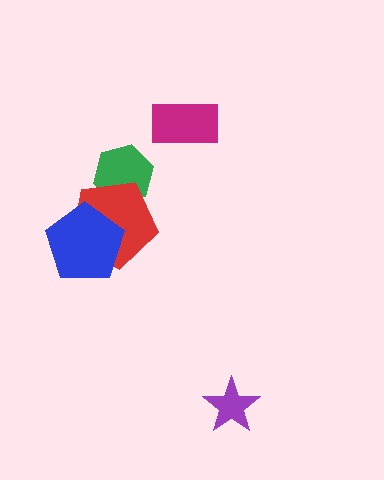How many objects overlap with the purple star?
0 objects overlap with the purple star.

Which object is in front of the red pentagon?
The blue pentagon is in front of the red pentagon.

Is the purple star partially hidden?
No, no other shape covers it.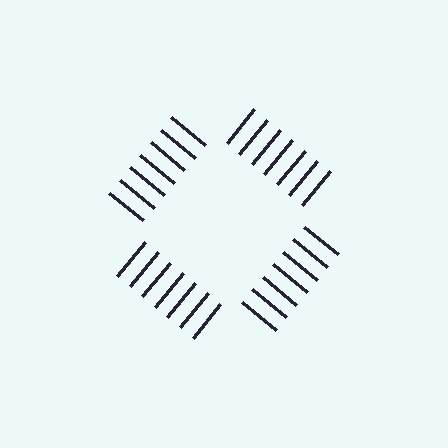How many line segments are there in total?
28 — 7 along each of the 4 edges.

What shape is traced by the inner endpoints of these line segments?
An illusory square — the line segments terminate on its edges but no continuous stroke is drawn.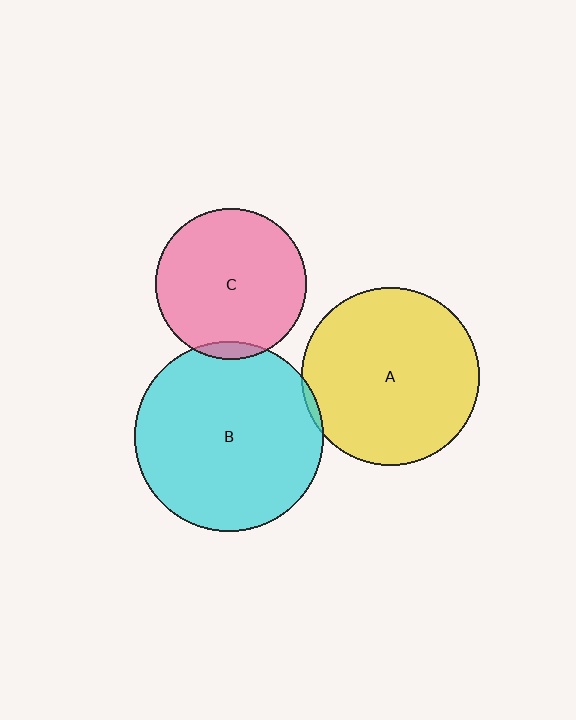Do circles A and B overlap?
Yes.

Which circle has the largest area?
Circle B (cyan).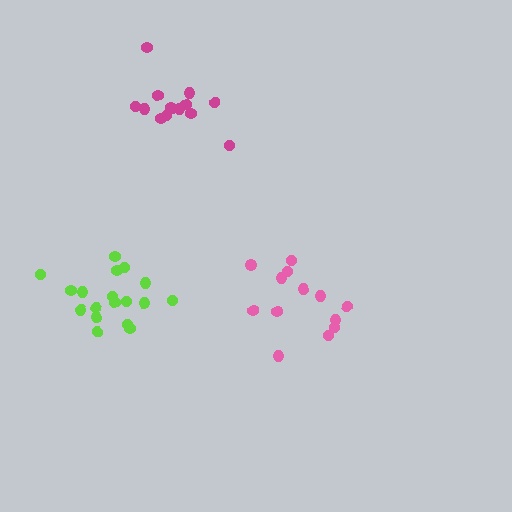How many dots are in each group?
Group 1: 13 dots, Group 2: 14 dots, Group 3: 18 dots (45 total).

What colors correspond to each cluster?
The clusters are colored: pink, magenta, lime.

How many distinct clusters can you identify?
There are 3 distinct clusters.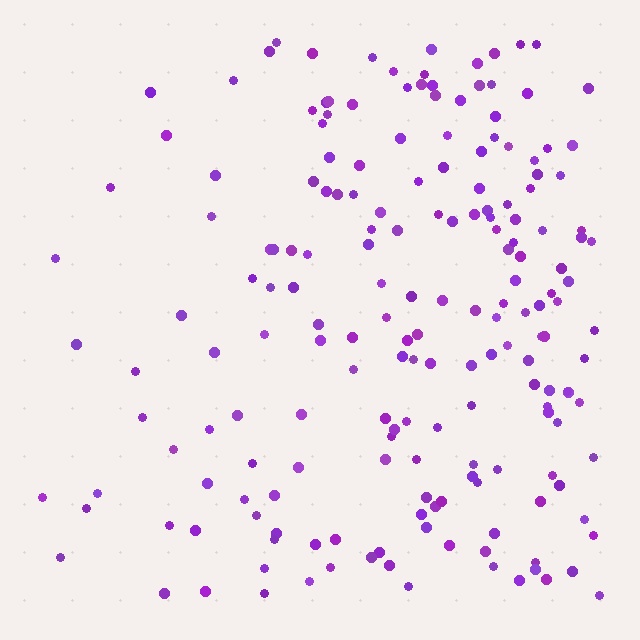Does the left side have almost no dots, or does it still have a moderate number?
Still a moderate number, just noticeably fewer than the right.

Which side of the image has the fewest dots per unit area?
The left.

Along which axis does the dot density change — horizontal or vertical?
Horizontal.